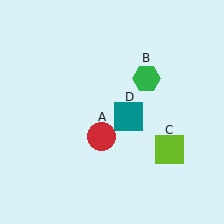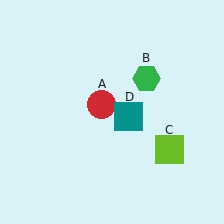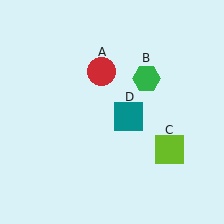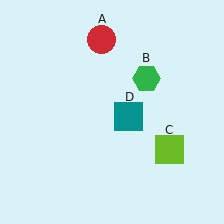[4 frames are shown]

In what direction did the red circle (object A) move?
The red circle (object A) moved up.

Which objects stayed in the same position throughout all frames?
Green hexagon (object B) and lime square (object C) and teal square (object D) remained stationary.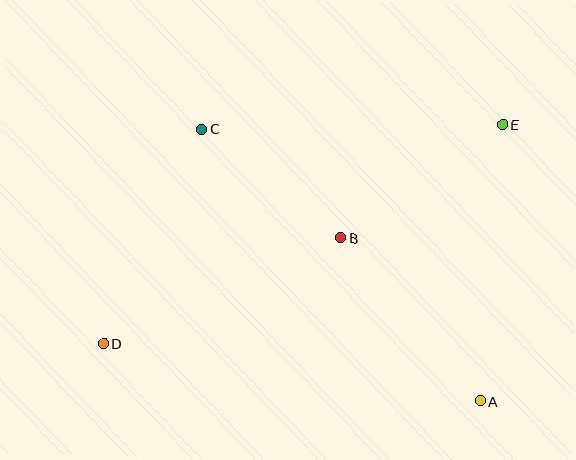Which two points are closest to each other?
Points B and C are closest to each other.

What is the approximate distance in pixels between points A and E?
The distance between A and E is approximately 278 pixels.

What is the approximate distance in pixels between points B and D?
The distance between B and D is approximately 260 pixels.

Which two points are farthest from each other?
Points D and E are farthest from each other.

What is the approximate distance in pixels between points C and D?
The distance between C and D is approximately 236 pixels.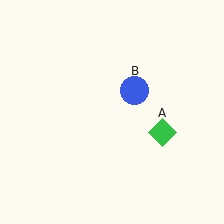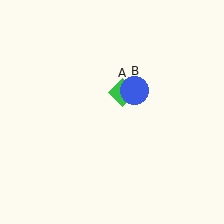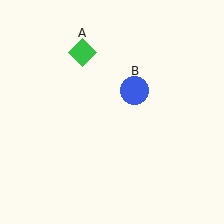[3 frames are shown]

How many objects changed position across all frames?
1 object changed position: green diamond (object A).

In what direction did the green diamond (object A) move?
The green diamond (object A) moved up and to the left.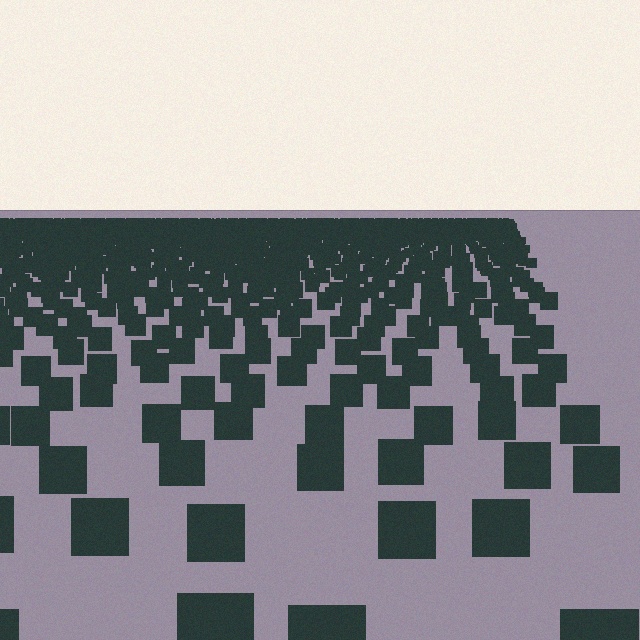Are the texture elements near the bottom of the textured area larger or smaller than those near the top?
Larger. Near the bottom, elements are closer to the viewer and appear at a bigger on-screen size.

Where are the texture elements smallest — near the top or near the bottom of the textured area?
Near the top.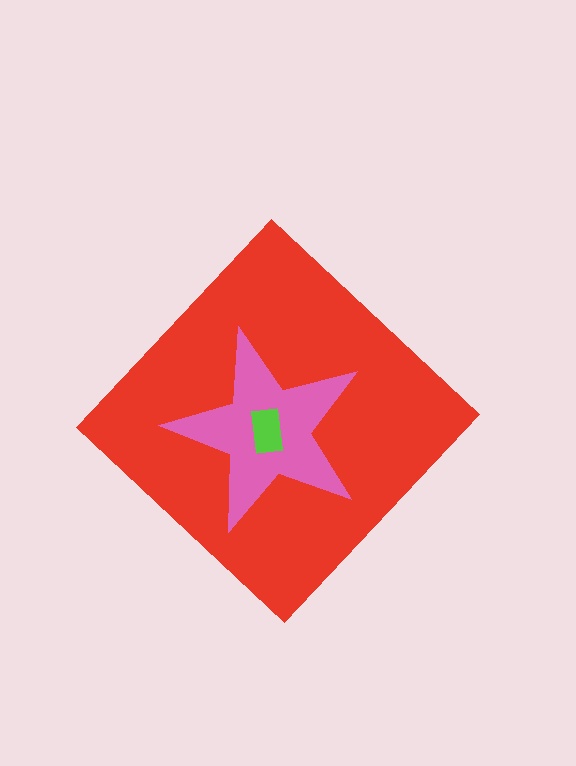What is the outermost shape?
The red diamond.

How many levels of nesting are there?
3.